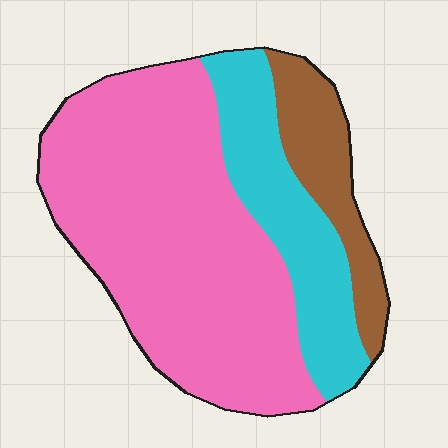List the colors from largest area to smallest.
From largest to smallest: pink, cyan, brown.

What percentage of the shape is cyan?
Cyan takes up about one quarter (1/4) of the shape.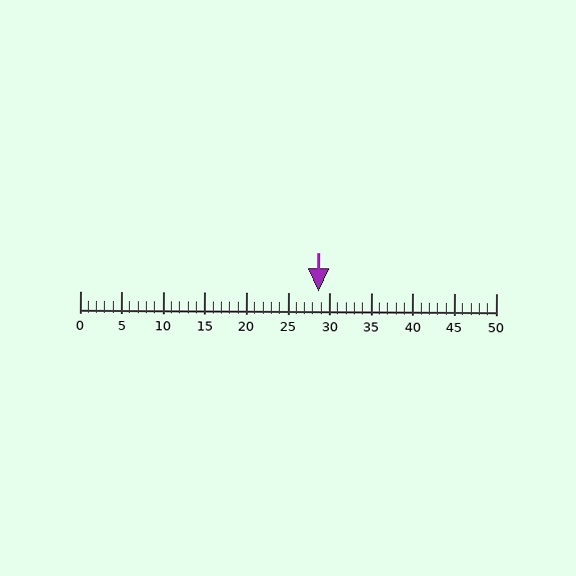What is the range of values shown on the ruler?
The ruler shows values from 0 to 50.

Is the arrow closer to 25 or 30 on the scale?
The arrow is closer to 30.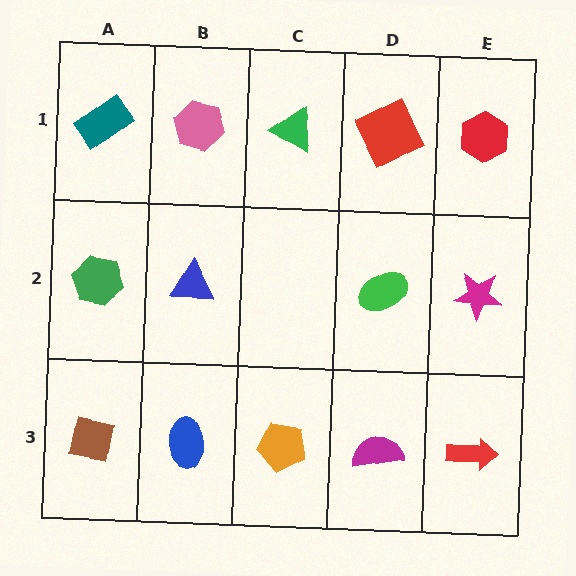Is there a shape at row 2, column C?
No, that cell is empty.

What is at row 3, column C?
An orange pentagon.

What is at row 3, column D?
A magenta semicircle.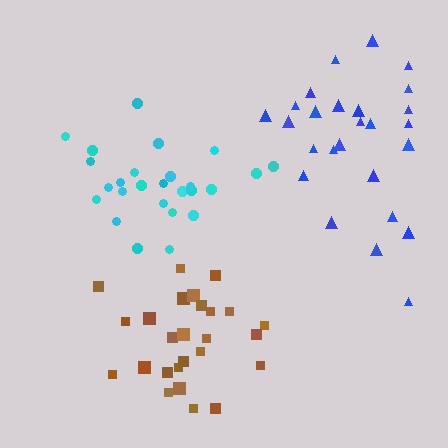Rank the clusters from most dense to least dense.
brown, cyan, blue.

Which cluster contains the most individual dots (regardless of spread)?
Cyan (27).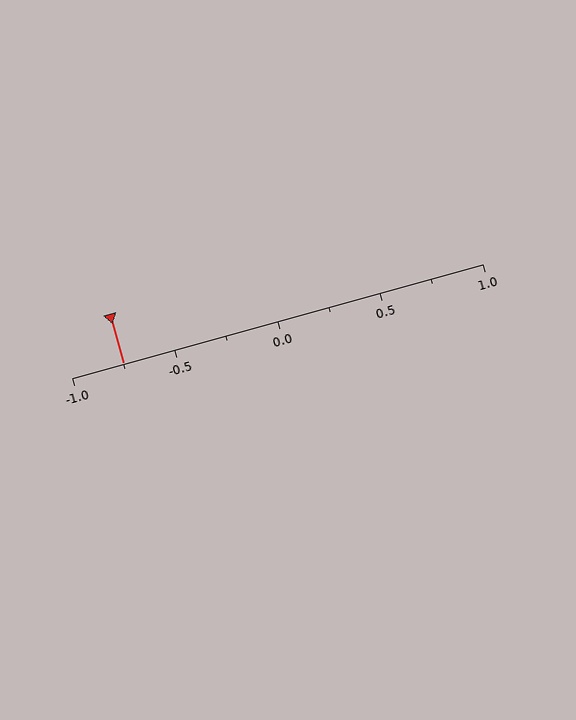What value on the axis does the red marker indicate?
The marker indicates approximately -0.75.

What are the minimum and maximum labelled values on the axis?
The axis runs from -1.0 to 1.0.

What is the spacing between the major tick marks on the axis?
The major ticks are spaced 0.5 apart.